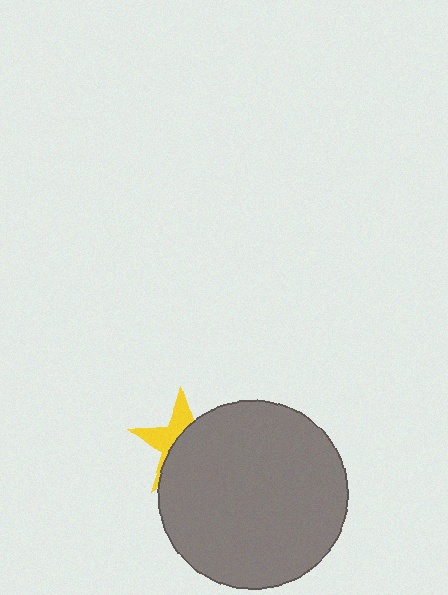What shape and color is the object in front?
The object in front is a gray circle.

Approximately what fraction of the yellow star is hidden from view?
Roughly 60% of the yellow star is hidden behind the gray circle.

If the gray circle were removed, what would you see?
You would see the complete yellow star.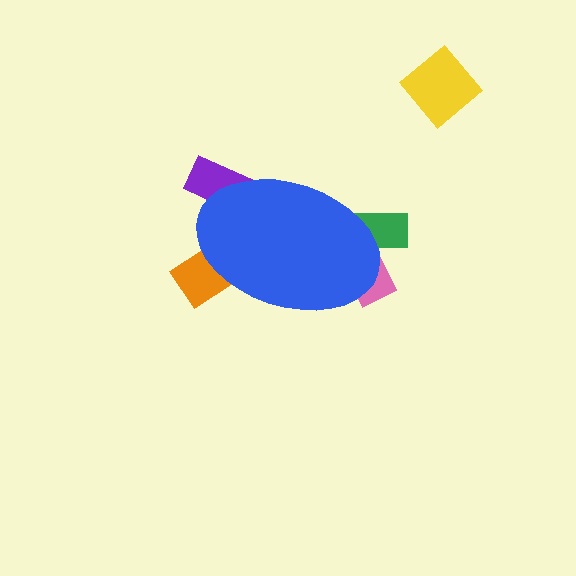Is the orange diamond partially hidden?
Yes, the orange diamond is partially hidden behind the blue ellipse.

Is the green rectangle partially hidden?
Yes, the green rectangle is partially hidden behind the blue ellipse.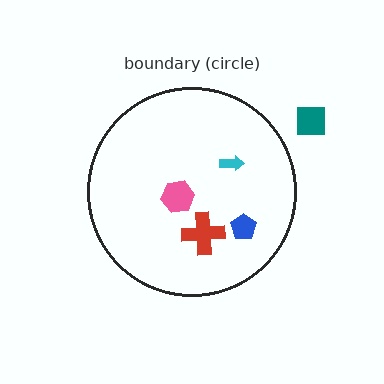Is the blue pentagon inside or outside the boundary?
Inside.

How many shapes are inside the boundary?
4 inside, 1 outside.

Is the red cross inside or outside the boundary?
Inside.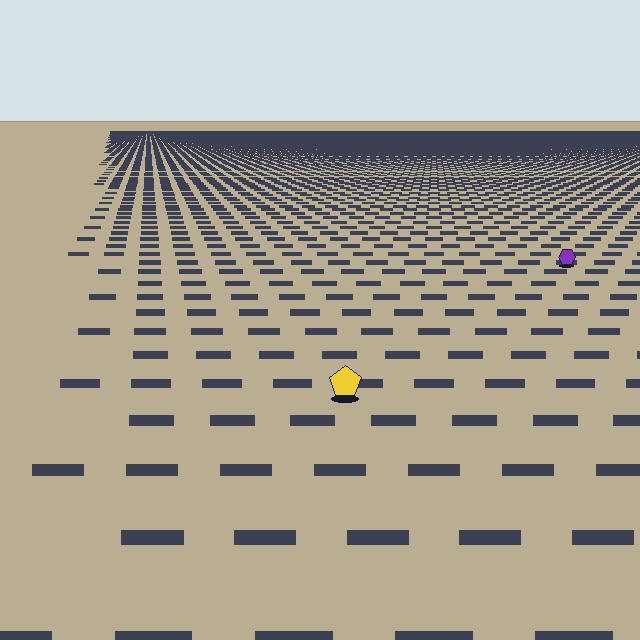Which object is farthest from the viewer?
The purple hexagon is farthest from the viewer. It appears smaller and the ground texture around it is denser.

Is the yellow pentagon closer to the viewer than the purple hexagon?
Yes. The yellow pentagon is closer — you can tell from the texture gradient: the ground texture is coarser near it.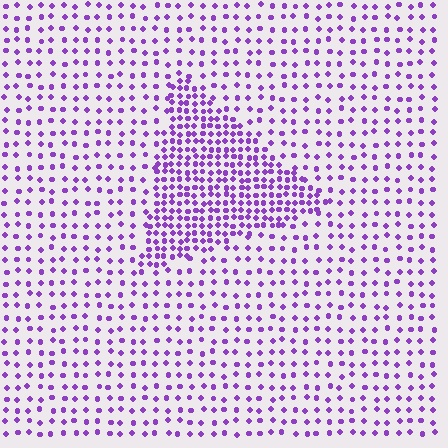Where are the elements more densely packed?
The elements are more densely packed inside the triangle boundary.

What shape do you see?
I see a triangle.